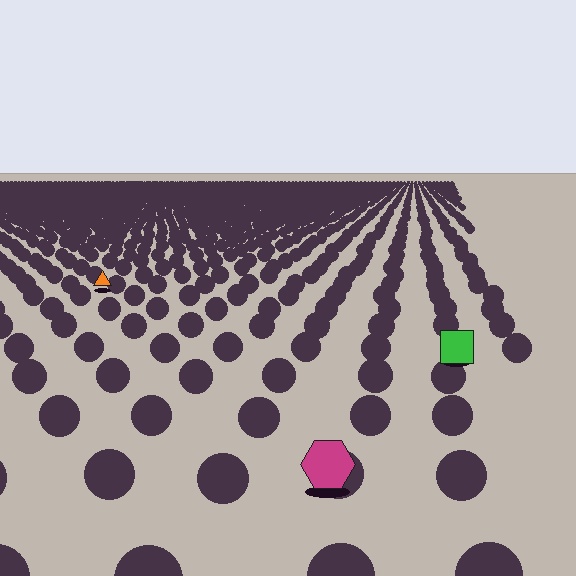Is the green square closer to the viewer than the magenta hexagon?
No. The magenta hexagon is closer — you can tell from the texture gradient: the ground texture is coarser near it.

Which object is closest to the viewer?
The magenta hexagon is closest. The texture marks near it are larger and more spread out.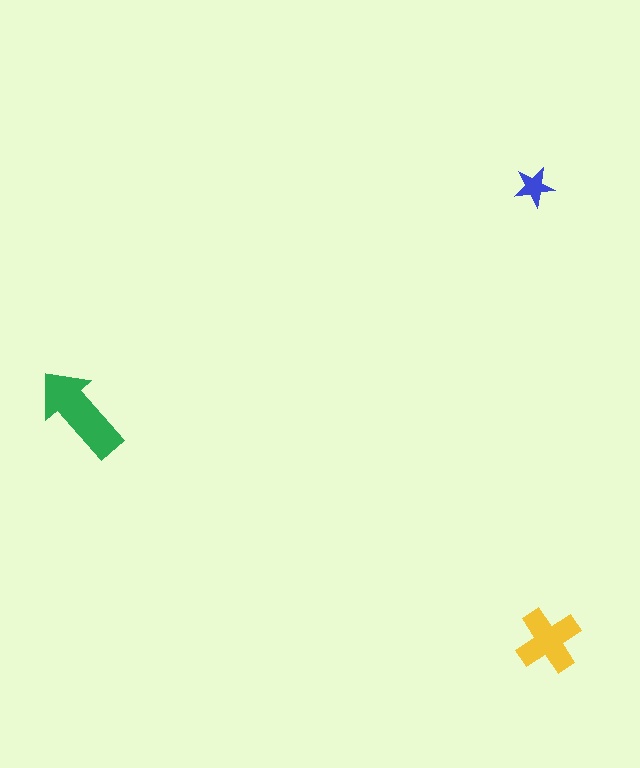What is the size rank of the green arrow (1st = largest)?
1st.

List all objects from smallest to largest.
The blue star, the yellow cross, the green arrow.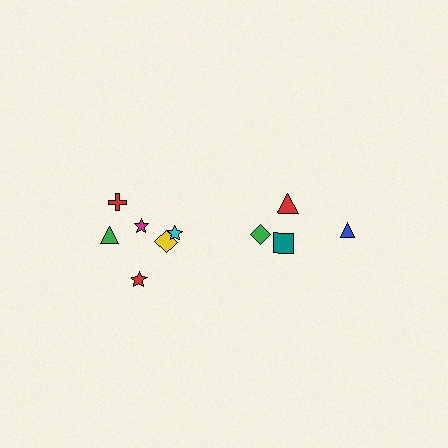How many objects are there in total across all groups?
There are 10 objects.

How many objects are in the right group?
There are 4 objects.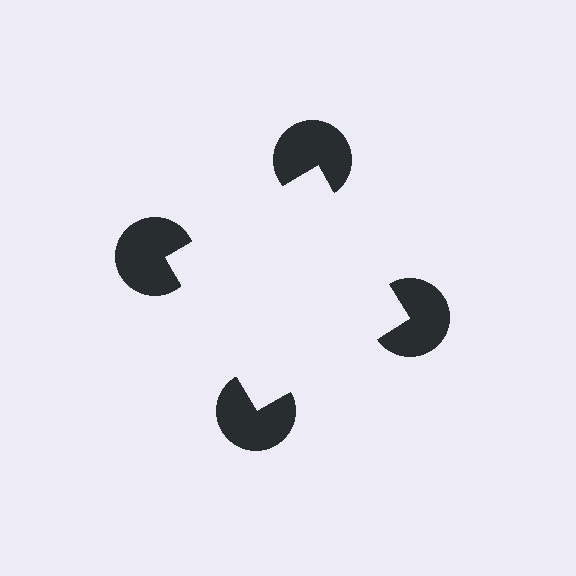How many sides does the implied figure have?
4 sides.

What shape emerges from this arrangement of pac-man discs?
An illusory square — its edges are inferred from the aligned wedge cuts in the pac-man discs, not physically drawn.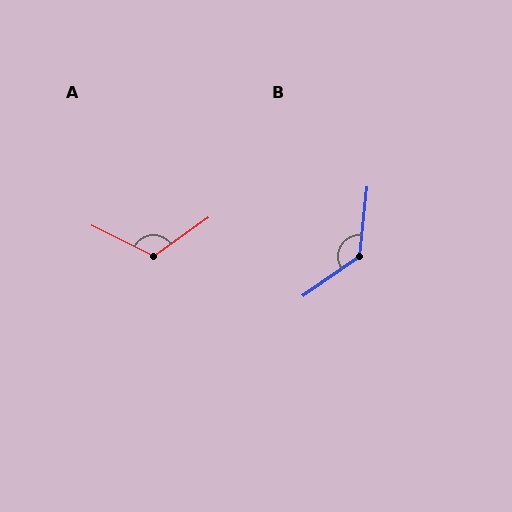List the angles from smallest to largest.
A (119°), B (131°).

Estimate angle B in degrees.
Approximately 131 degrees.